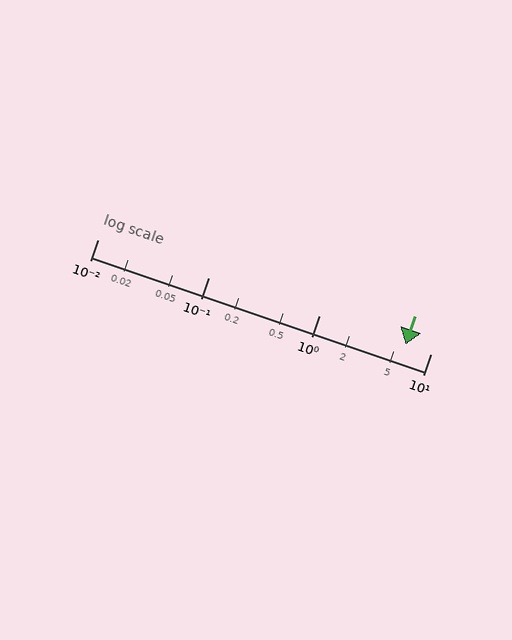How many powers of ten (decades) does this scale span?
The scale spans 3 decades, from 0.01 to 10.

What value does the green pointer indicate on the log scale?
The pointer indicates approximately 6.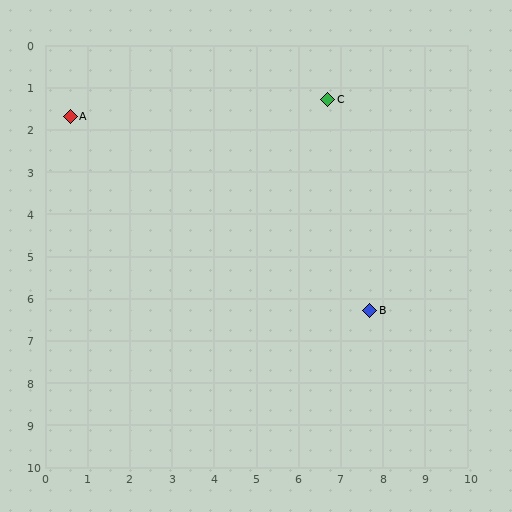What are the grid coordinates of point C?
Point C is at approximately (6.7, 1.3).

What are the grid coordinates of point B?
Point B is at approximately (7.7, 6.3).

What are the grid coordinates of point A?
Point A is at approximately (0.6, 1.7).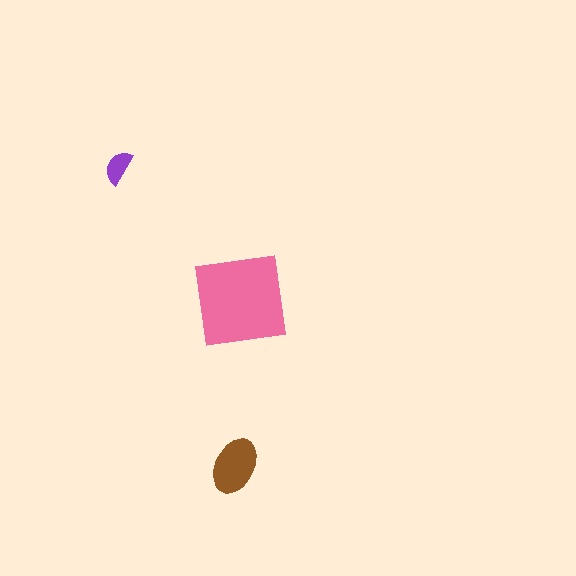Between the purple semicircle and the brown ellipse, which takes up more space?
The brown ellipse.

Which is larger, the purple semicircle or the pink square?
The pink square.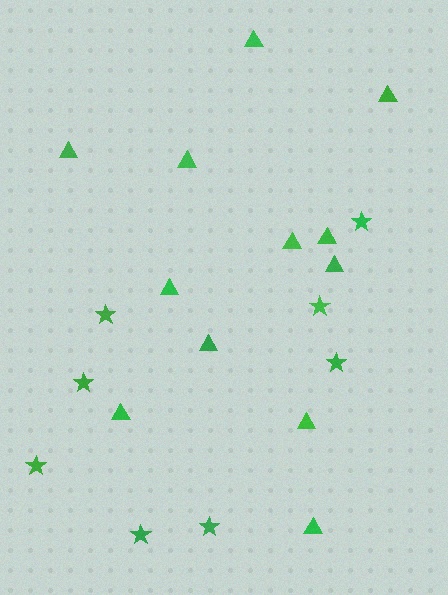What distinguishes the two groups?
There are 2 groups: one group of stars (8) and one group of triangles (12).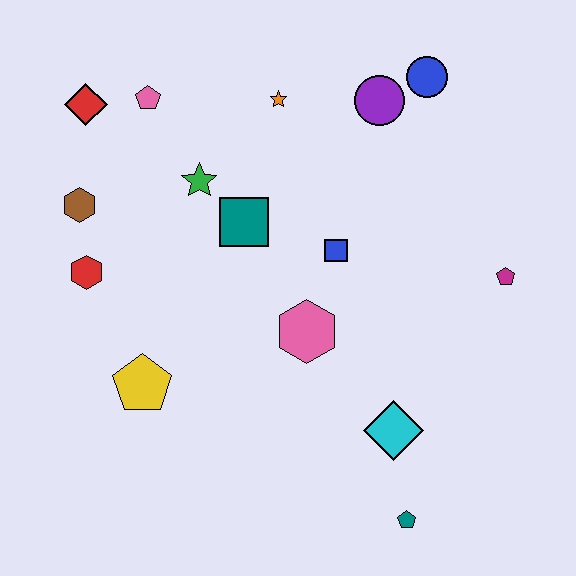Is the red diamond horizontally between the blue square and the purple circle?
No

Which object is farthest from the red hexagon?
The magenta pentagon is farthest from the red hexagon.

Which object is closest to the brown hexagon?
The red hexagon is closest to the brown hexagon.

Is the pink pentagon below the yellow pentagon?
No